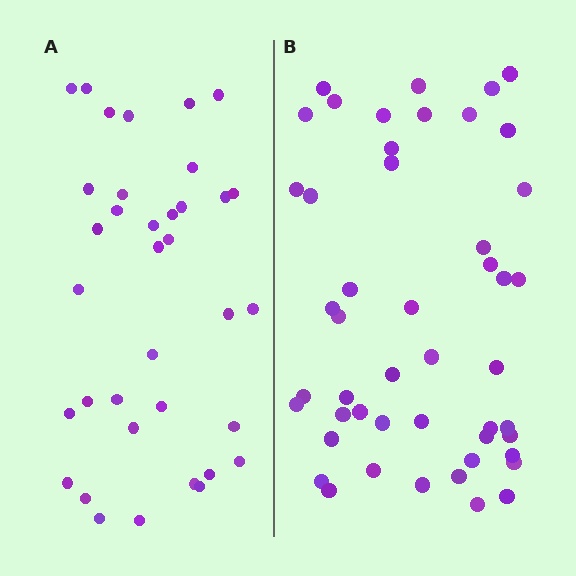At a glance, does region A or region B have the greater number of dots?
Region B (the right region) has more dots.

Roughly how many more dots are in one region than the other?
Region B has roughly 12 or so more dots than region A.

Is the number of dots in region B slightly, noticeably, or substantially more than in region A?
Region B has noticeably more, but not dramatically so. The ratio is roughly 1.3 to 1.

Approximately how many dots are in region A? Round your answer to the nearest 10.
About 40 dots. (The exact count is 36, which rounds to 40.)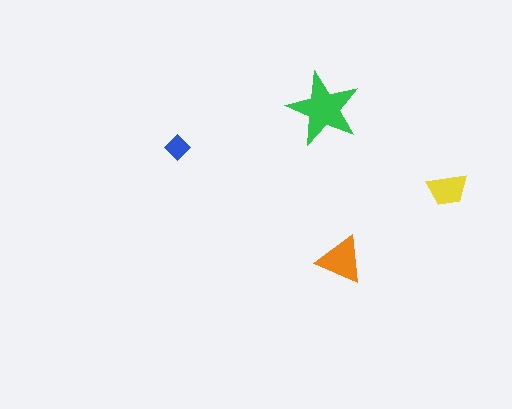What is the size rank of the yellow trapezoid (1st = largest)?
3rd.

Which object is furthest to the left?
The blue diamond is leftmost.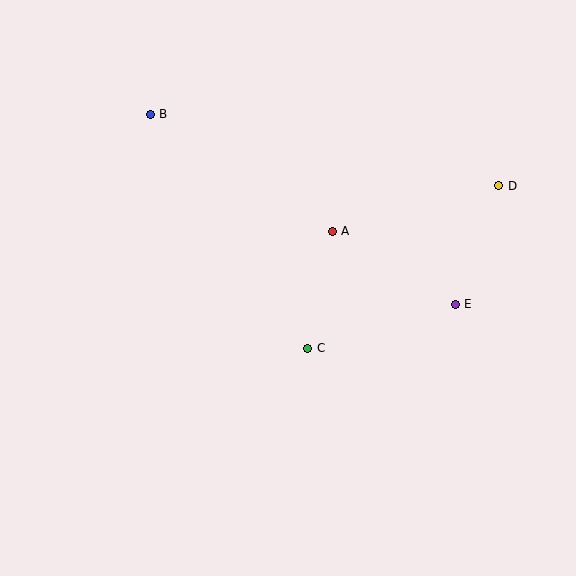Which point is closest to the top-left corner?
Point B is closest to the top-left corner.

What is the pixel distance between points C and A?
The distance between C and A is 119 pixels.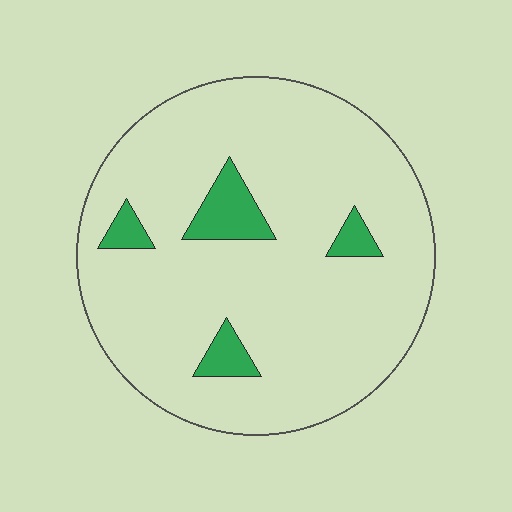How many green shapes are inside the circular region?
4.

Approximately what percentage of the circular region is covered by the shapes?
Approximately 10%.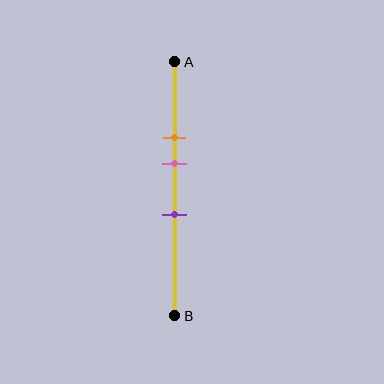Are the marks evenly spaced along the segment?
Yes, the marks are approximately evenly spaced.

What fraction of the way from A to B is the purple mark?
The purple mark is approximately 60% (0.6) of the way from A to B.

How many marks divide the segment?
There are 3 marks dividing the segment.